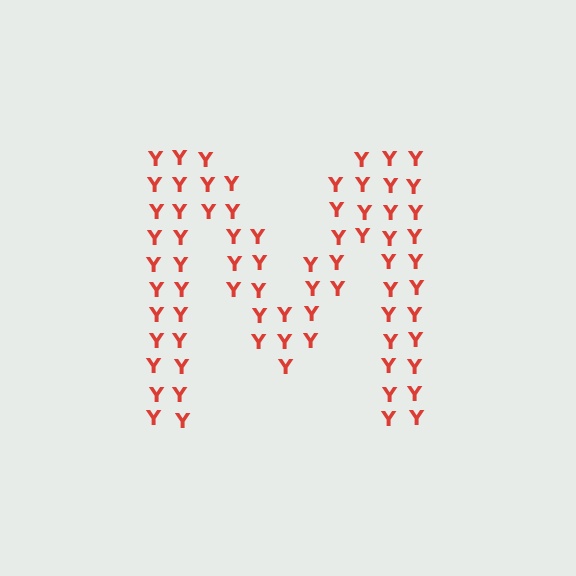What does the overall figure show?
The overall figure shows the letter M.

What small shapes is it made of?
It is made of small letter Y's.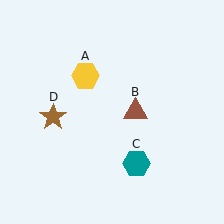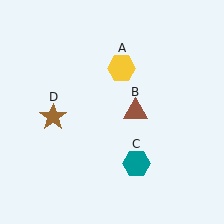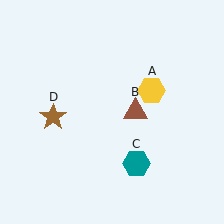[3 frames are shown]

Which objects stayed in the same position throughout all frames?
Brown triangle (object B) and teal hexagon (object C) and brown star (object D) remained stationary.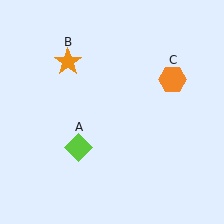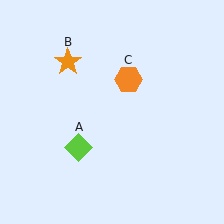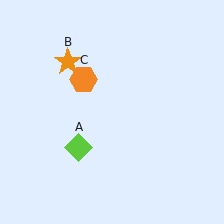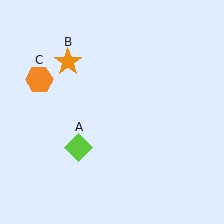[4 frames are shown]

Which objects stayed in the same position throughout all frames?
Lime diamond (object A) and orange star (object B) remained stationary.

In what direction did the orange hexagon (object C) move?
The orange hexagon (object C) moved left.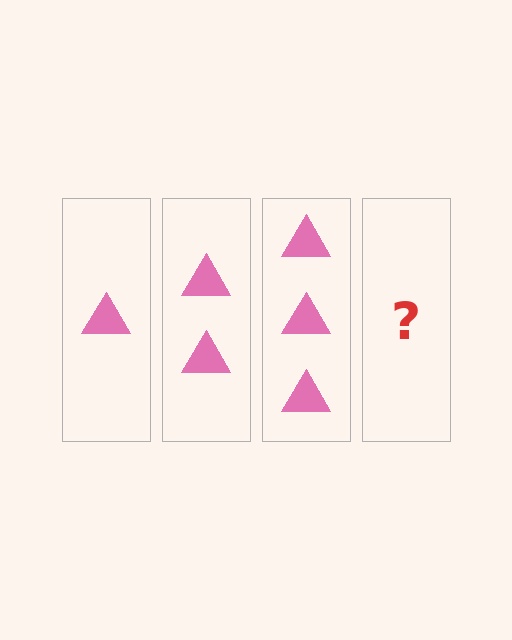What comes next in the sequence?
The next element should be 4 triangles.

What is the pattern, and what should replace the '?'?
The pattern is that each step adds one more triangle. The '?' should be 4 triangles.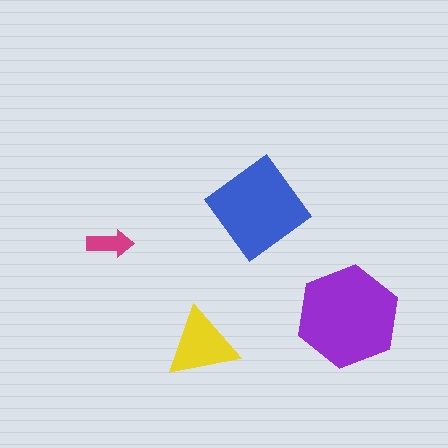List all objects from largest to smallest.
The purple hexagon, the blue diamond, the yellow triangle, the magenta arrow.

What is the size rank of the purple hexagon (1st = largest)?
1st.